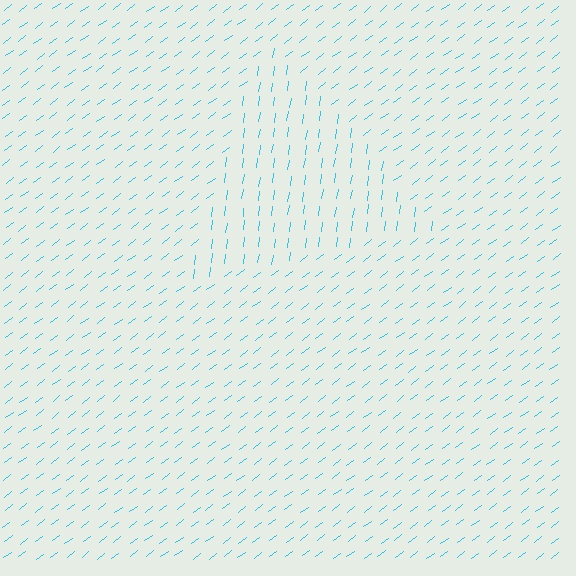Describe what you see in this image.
The image is filled with small cyan line segments. A triangle region in the image has lines oriented differently from the surrounding lines, creating a visible texture boundary.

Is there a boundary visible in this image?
Yes, there is a texture boundary formed by a change in line orientation.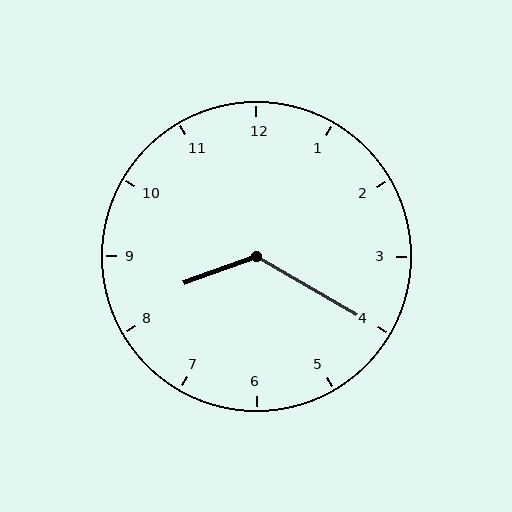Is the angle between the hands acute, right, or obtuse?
It is obtuse.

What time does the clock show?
8:20.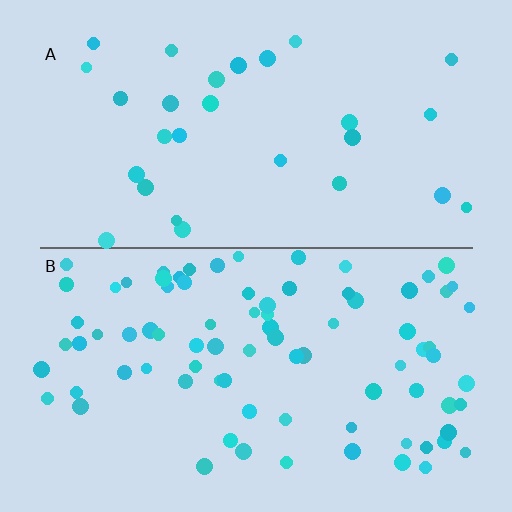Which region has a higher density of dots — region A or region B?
B (the bottom).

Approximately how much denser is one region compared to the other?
Approximately 2.9× — region B over region A.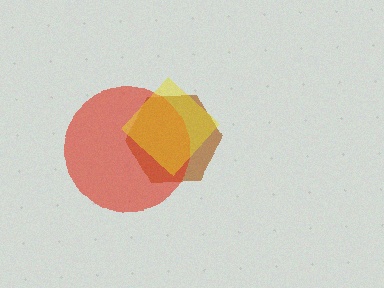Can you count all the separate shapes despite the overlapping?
Yes, there are 3 separate shapes.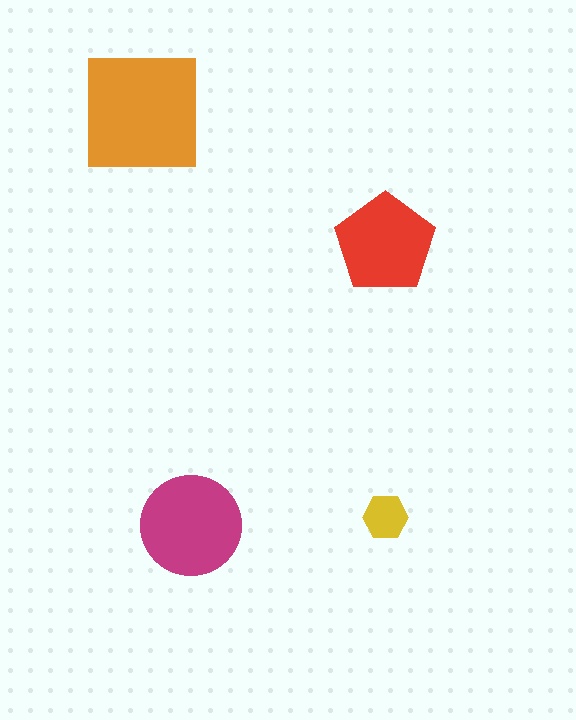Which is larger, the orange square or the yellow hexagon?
The orange square.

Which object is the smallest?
The yellow hexagon.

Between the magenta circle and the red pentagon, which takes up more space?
The magenta circle.